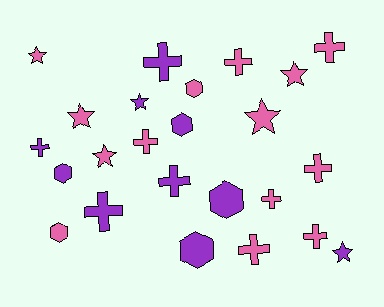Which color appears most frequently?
Pink, with 14 objects.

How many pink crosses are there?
There are 7 pink crosses.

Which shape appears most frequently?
Cross, with 11 objects.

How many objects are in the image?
There are 24 objects.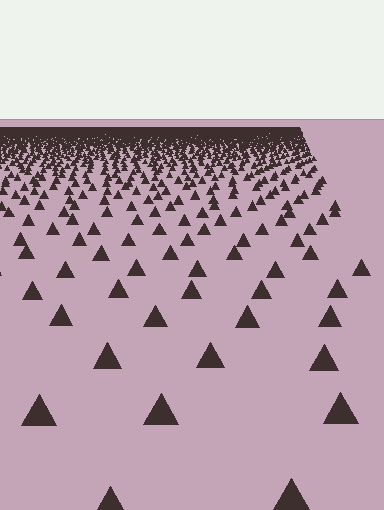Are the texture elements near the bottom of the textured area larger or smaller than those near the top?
Larger. Near the bottom, elements are closer to the viewer and appear at a bigger on-screen size.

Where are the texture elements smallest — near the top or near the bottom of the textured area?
Near the top.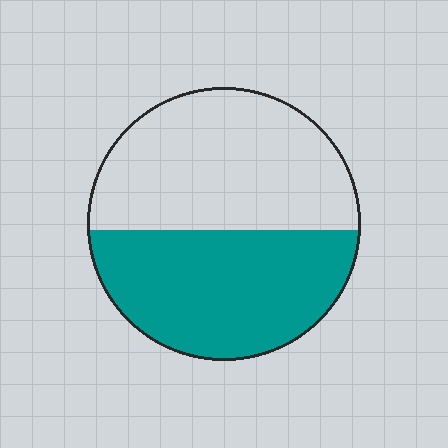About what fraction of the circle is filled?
About one half (1/2).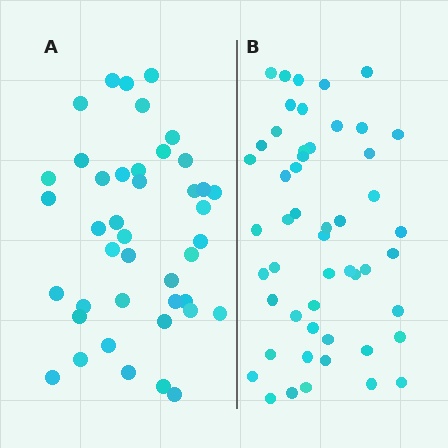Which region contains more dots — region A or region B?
Region B (the right region) has more dots.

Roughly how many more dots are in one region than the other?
Region B has roughly 8 or so more dots than region A.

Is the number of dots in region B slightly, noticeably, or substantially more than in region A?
Region B has only slightly more — the two regions are fairly close. The ratio is roughly 1.2 to 1.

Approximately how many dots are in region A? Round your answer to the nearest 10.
About 40 dots. (The exact count is 42, which rounds to 40.)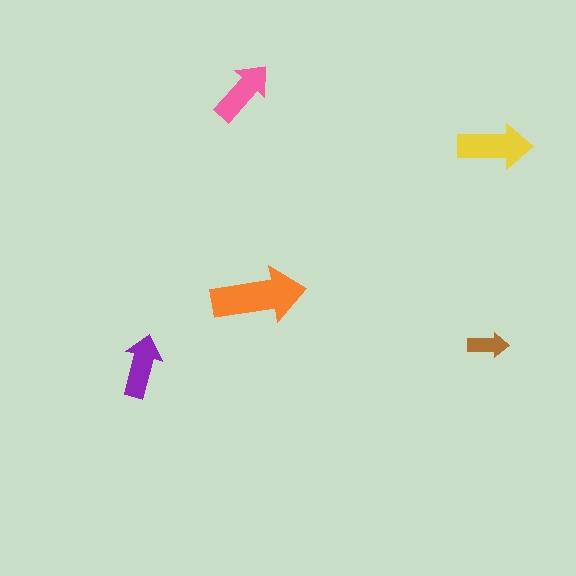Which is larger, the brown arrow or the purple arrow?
The purple one.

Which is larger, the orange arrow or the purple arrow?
The orange one.